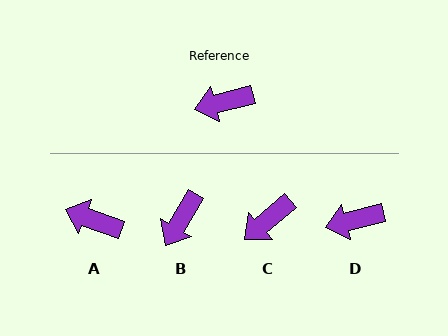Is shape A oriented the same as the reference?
No, it is off by about 35 degrees.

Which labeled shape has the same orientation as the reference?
D.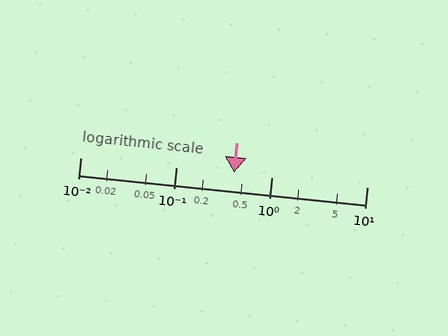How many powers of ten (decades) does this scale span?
The scale spans 3 decades, from 0.01 to 10.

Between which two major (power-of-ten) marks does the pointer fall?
The pointer is between 0.1 and 1.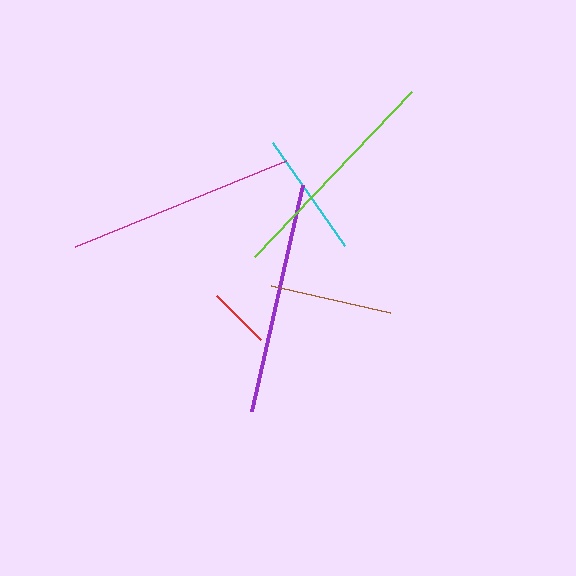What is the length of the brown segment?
The brown segment is approximately 122 pixels long.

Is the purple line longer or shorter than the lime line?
The purple line is longer than the lime line.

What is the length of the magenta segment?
The magenta segment is approximately 227 pixels long.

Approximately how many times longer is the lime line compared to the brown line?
The lime line is approximately 1.9 times the length of the brown line.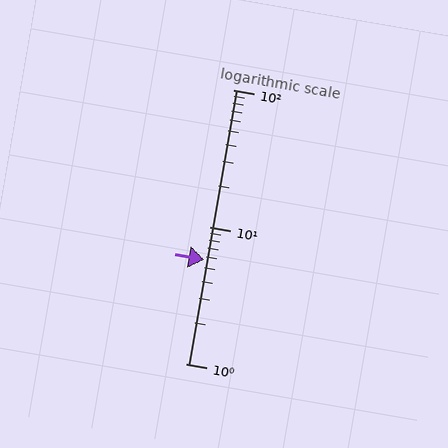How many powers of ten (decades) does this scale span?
The scale spans 2 decades, from 1 to 100.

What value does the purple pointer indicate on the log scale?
The pointer indicates approximately 5.7.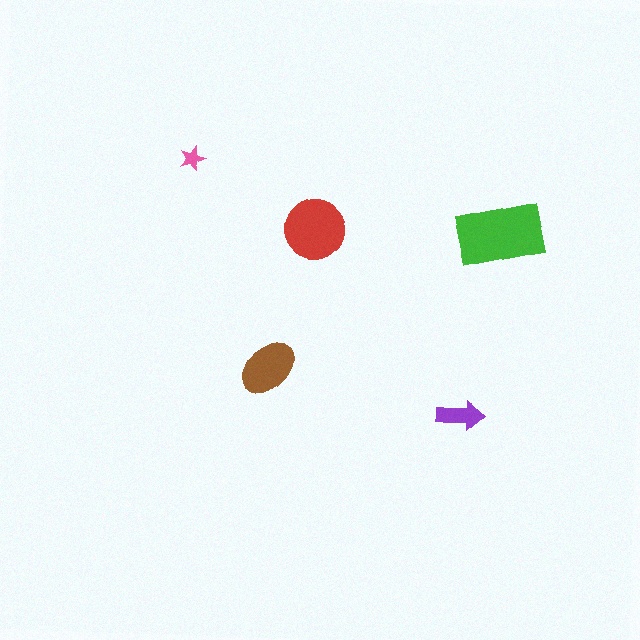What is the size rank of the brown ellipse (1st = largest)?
3rd.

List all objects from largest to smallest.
The green rectangle, the red circle, the brown ellipse, the purple arrow, the pink star.